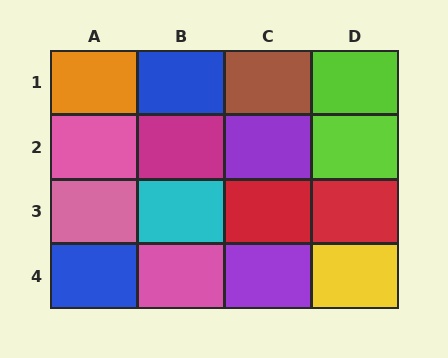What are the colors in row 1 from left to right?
Orange, blue, brown, lime.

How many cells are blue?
2 cells are blue.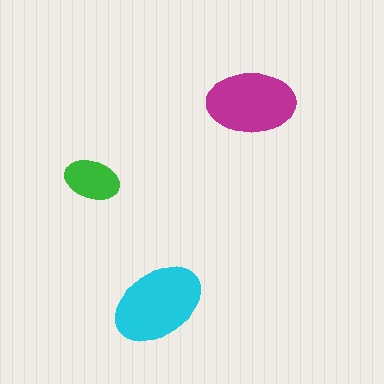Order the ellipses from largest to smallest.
the cyan one, the magenta one, the green one.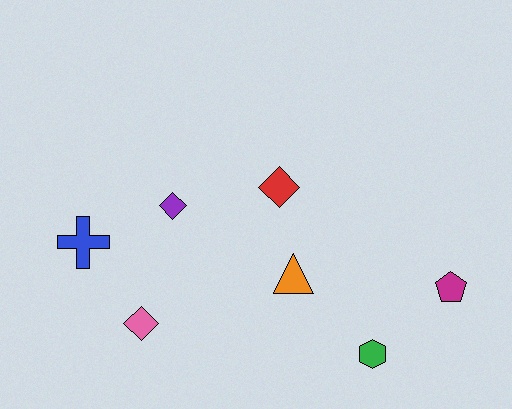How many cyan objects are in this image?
There are no cyan objects.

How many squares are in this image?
There are no squares.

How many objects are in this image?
There are 7 objects.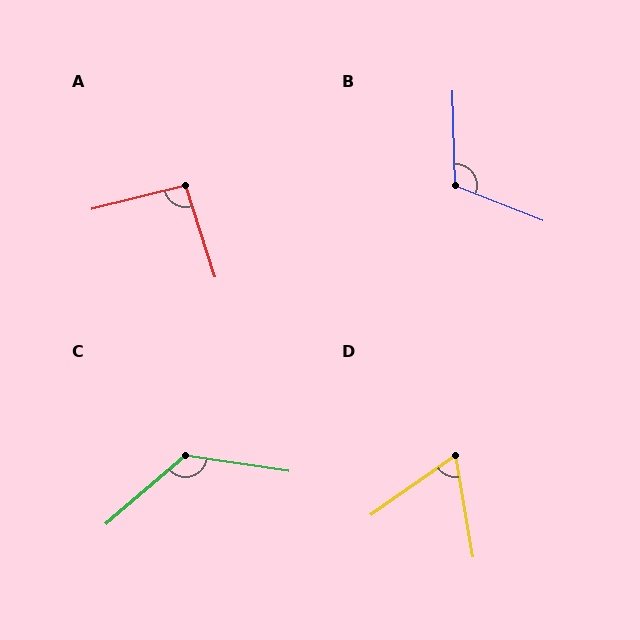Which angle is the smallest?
D, at approximately 64 degrees.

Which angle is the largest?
C, at approximately 131 degrees.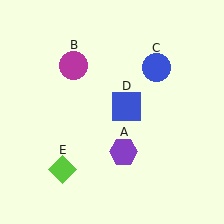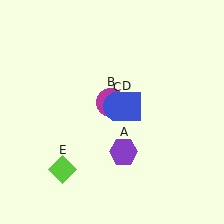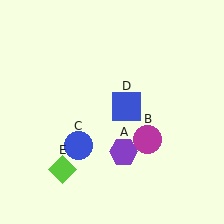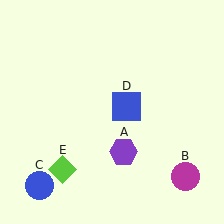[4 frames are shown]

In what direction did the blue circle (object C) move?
The blue circle (object C) moved down and to the left.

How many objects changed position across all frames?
2 objects changed position: magenta circle (object B), blue circle (object C).